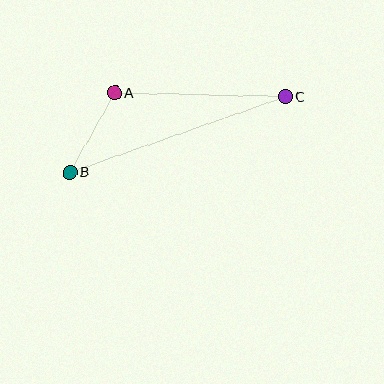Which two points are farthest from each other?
Points B and C are farthest from each other.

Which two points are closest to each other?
Points A and B are closest to each other.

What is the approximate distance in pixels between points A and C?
The distance between A and C is approximately 171 pixels.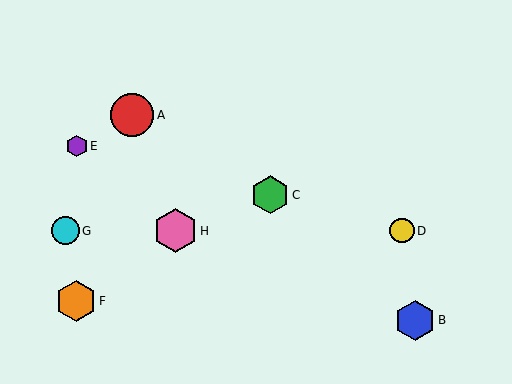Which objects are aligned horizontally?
Objects D, G, H are aligned horizontally.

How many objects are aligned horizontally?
3 objects (D, G, H) are aligned horizontally.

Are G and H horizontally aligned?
Yes, both are at y≈231.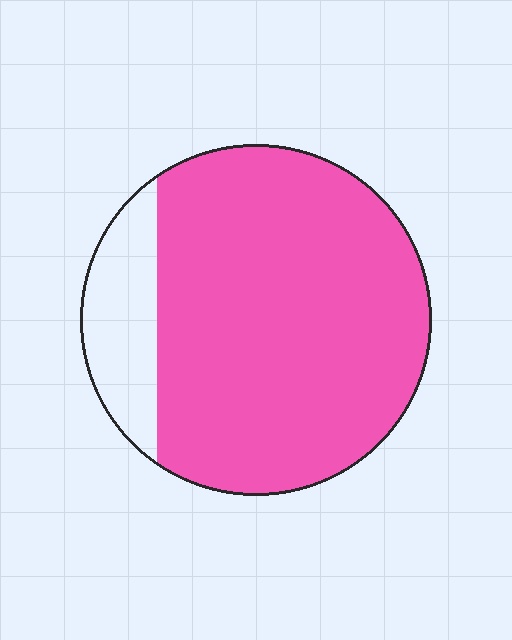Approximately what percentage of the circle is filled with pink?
Approximately 85%.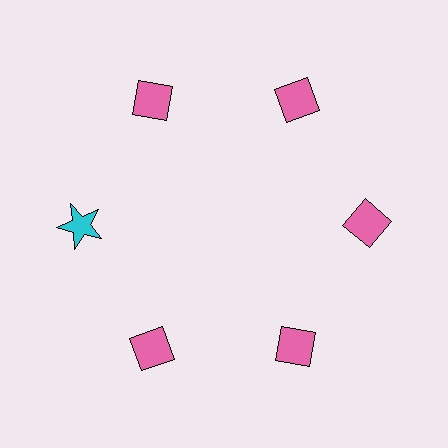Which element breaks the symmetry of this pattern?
The cyan star at roughly the 9 o'clock position breaks the symmetry. All other shapes are pink diamonds.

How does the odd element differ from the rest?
It differs in both color (cyan instead of pink) and shape (star instead of diamond).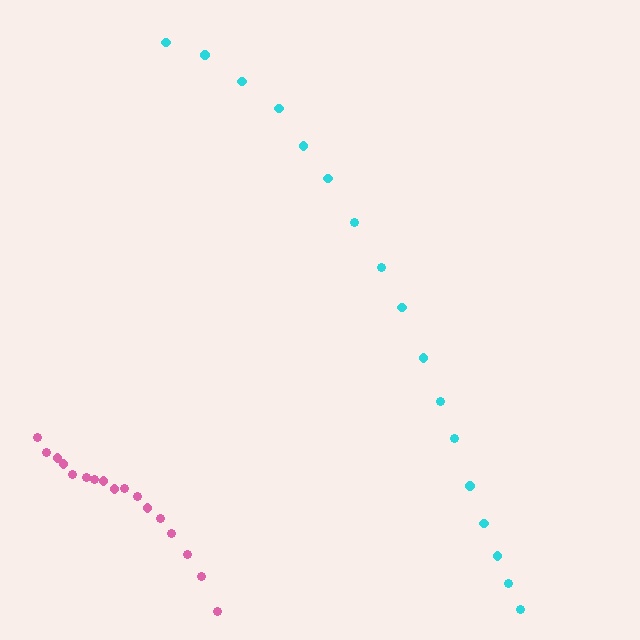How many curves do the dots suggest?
There are 2 distinct paths.